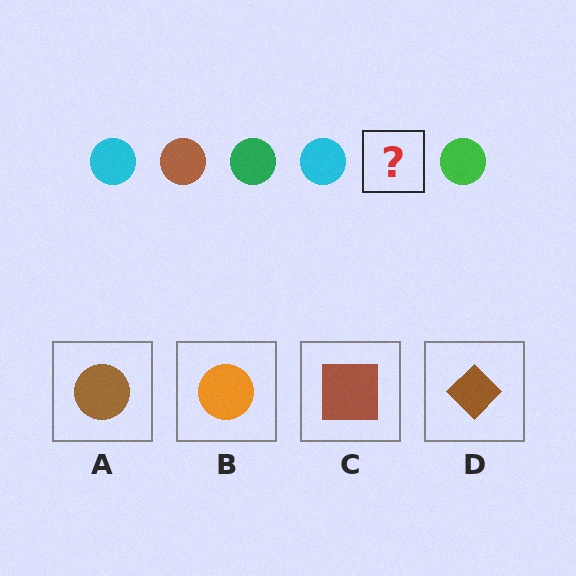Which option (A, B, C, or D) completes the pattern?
A.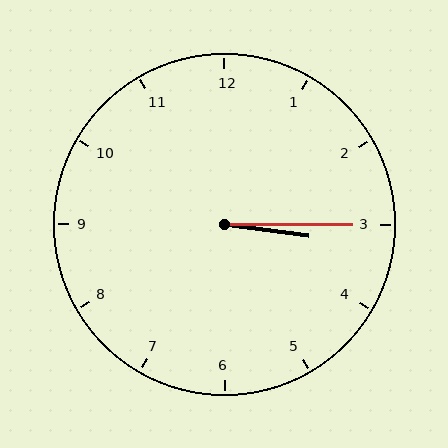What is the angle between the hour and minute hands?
Approximately 8 degrees.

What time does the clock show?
3:15.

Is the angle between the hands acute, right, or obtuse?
It is acute.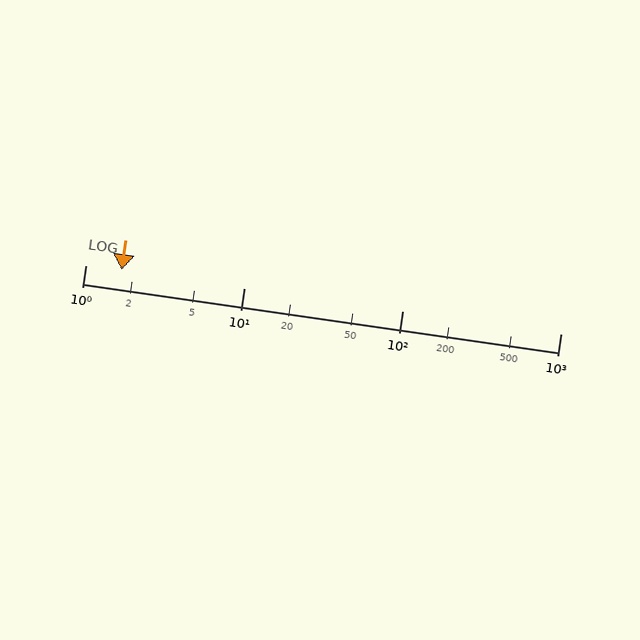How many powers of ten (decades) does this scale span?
The scale spans 3 decades, from 1 to 1000.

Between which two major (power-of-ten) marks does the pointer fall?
The pointer is between 1 and 10.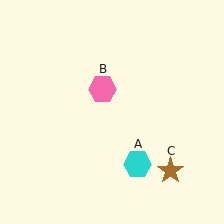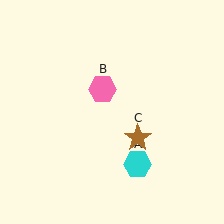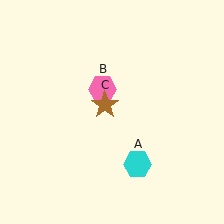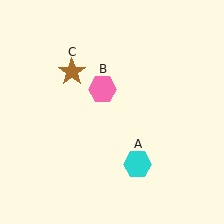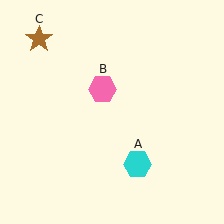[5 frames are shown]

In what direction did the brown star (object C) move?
The brown star (object C) moved up and to the left.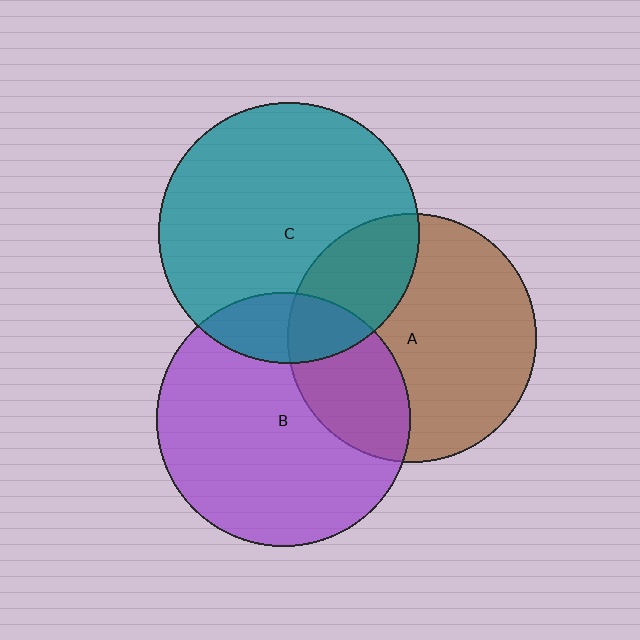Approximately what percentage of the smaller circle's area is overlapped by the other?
Approximately 15%.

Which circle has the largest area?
Circle C (teal).